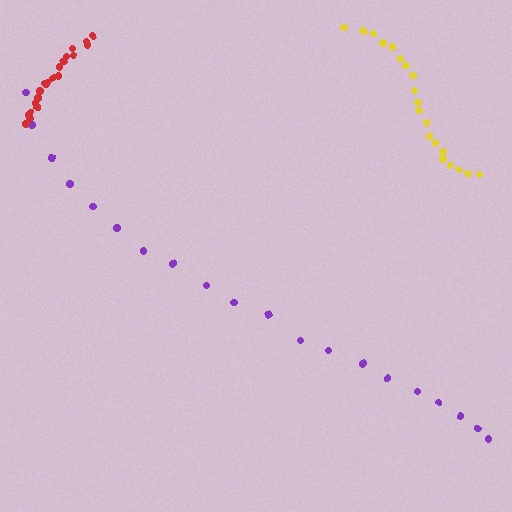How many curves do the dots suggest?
There are 3 distinct paths.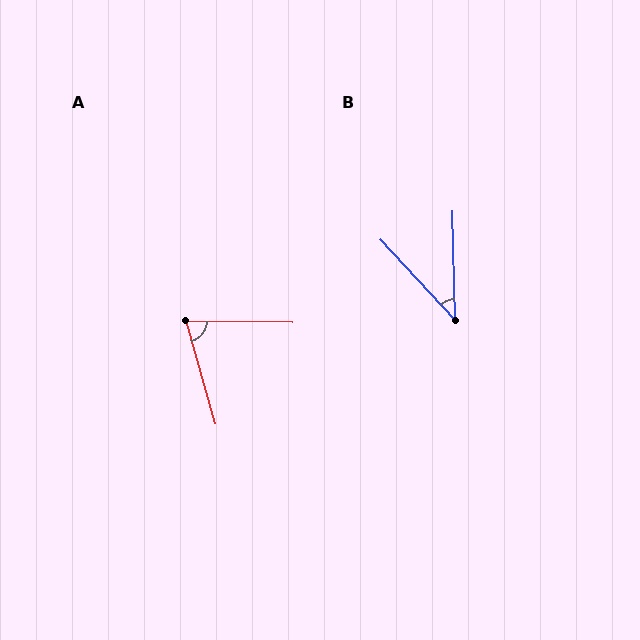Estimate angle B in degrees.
Approximately 41 degrees.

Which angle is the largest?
A, at approximately 74 degrees.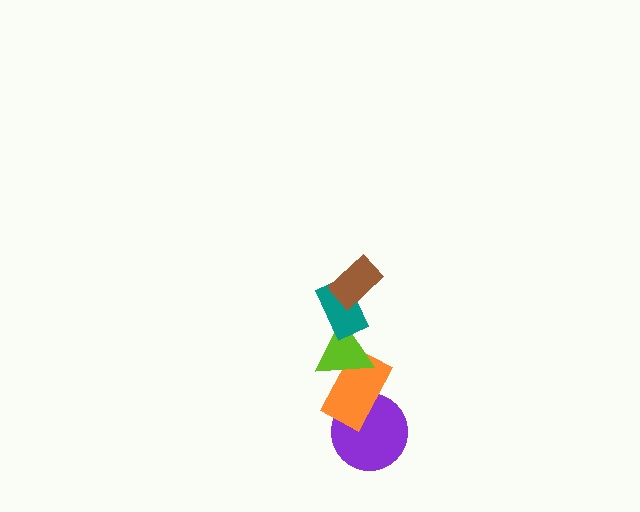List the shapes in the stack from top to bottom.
From top to bottom: the brown rectangle, the teal rectangle, the lime triangle, the orange rectangle, the purple circle.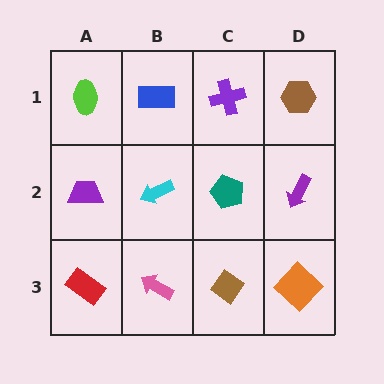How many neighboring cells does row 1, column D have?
2.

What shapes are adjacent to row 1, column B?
A cyan arrow (row 2, column B), a lime ellipse (row 1, column A), a purple cross (row 1, column C).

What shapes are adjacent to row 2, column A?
A lime ellipse (row 1, column A), a red rectangle (row 3, column A), a cyan arrow (row 2, column B).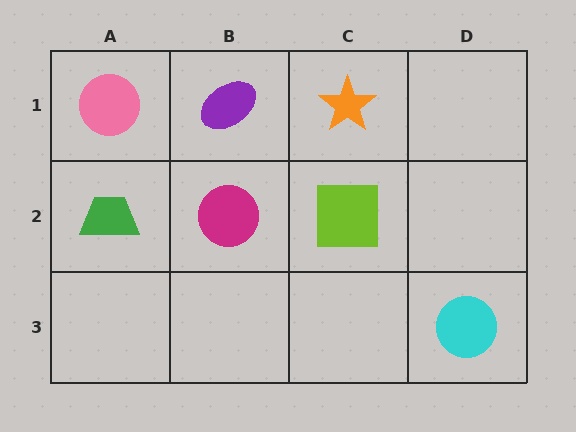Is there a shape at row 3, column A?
No, that cell is empty.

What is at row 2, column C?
A lime square.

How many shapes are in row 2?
3 shapes.